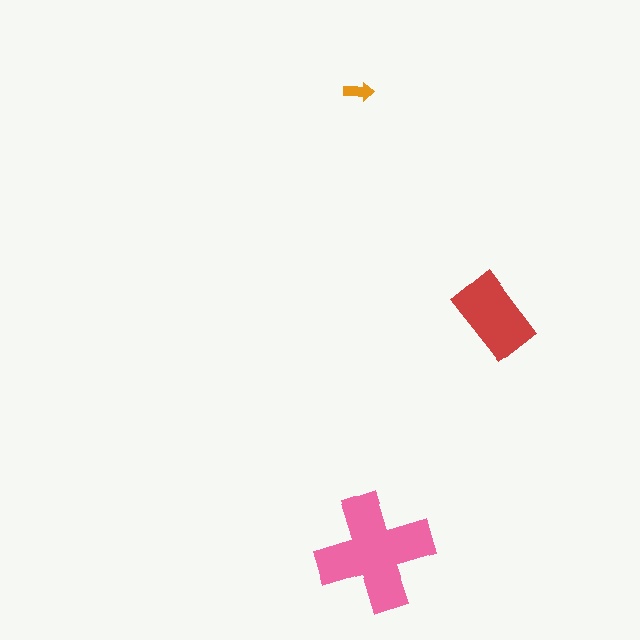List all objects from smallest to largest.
The orange arrow, the red rectangle, the pink cross.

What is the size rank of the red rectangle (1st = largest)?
2nd.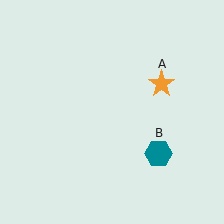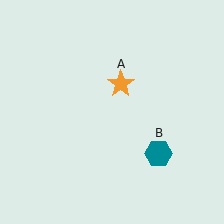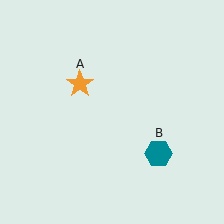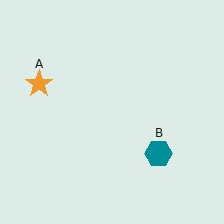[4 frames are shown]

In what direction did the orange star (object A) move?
The orange star (object A) moved left.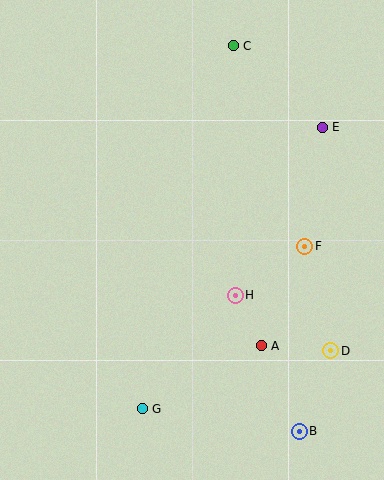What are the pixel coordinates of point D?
Point D is at (331, 351).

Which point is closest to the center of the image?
Point H at (235, 295) is closest to the center.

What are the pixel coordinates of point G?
Point G is at (142, 409).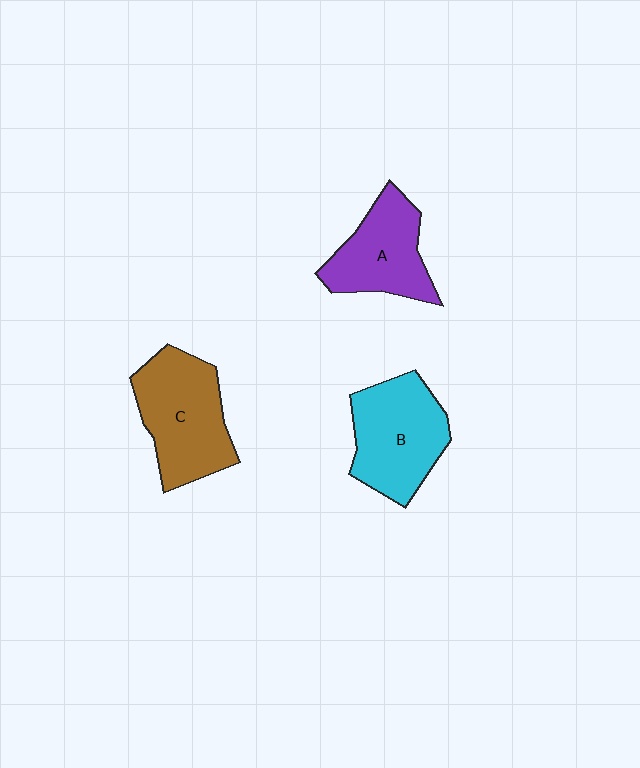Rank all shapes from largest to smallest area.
From largest to smallest: C (brown), B (cyan), A (purple).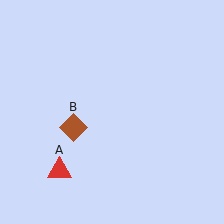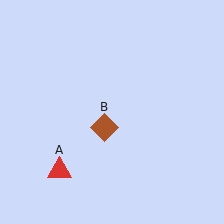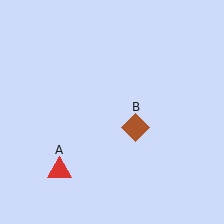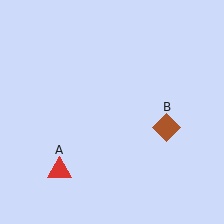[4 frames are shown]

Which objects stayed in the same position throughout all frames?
Red triangle (object A) remained stationary.